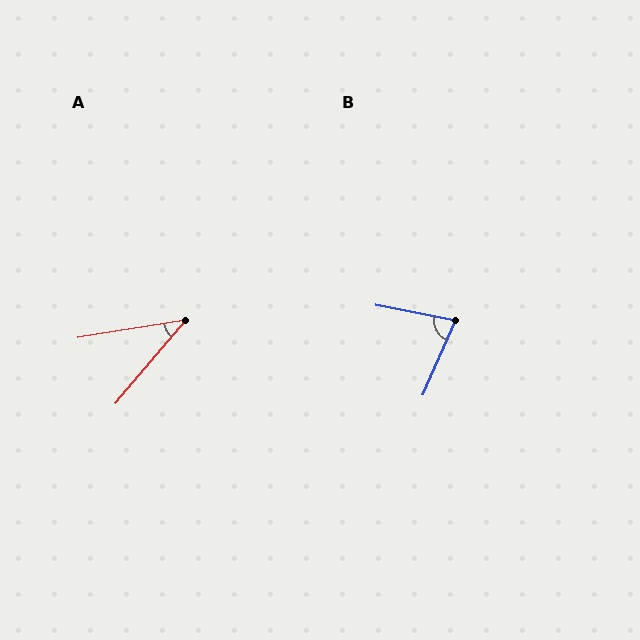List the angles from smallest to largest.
A (40°), B (78°).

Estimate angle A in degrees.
Approximately 40 degrees.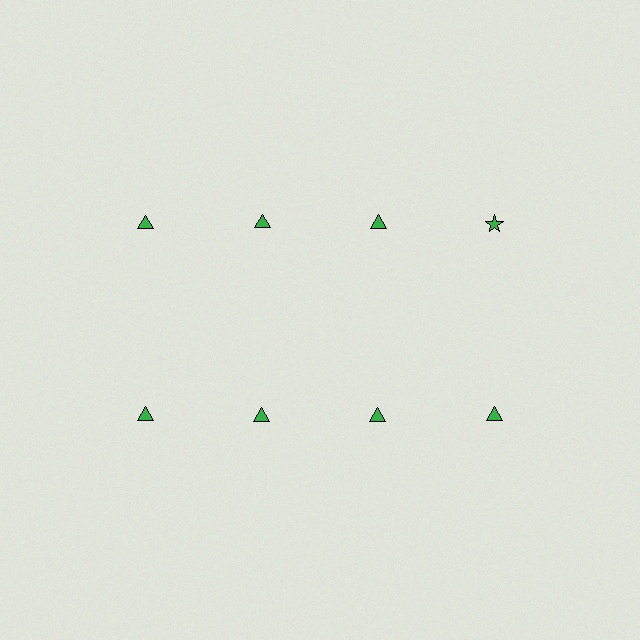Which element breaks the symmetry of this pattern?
The green star in the top row, second from right column breaks the symmetry. All other shapes are green triangles.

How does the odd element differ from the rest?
It has a different shape: star instead of triangle.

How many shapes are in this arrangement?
There are 8 shapes arranged in a grid pattern.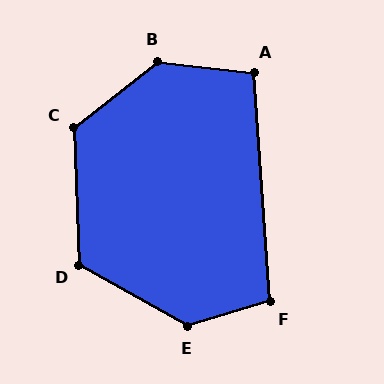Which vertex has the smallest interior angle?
A, at approximately 101 degrees.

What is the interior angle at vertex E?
Approximately 134 degrees (obtuse).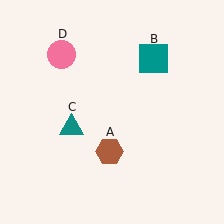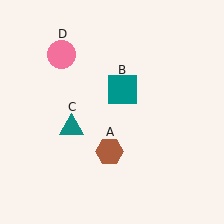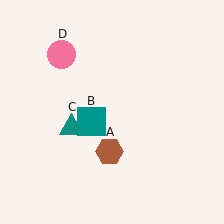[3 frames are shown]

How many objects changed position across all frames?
1 object changed position: teal square (object B).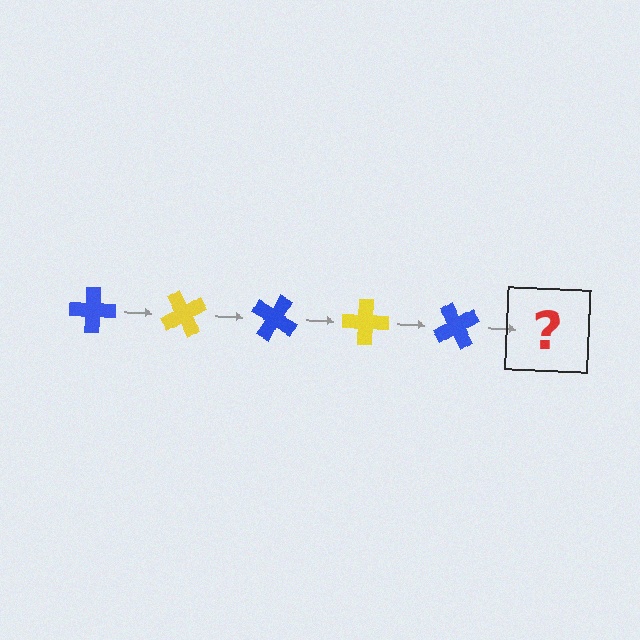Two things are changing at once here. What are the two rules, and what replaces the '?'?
The two rules are that it rotates 60 degrees each step and the color cycles through blue and yellow. The '?' should be a yellow cross, rotated 300 degrees from the start.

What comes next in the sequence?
The next element should be a yellow cross, rotated 300 degrees from the start.